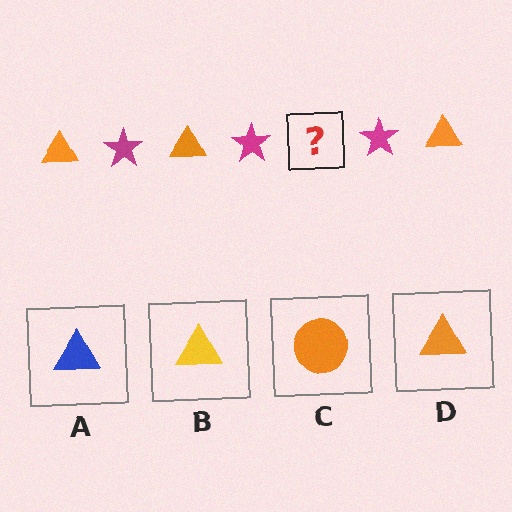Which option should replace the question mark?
Option D.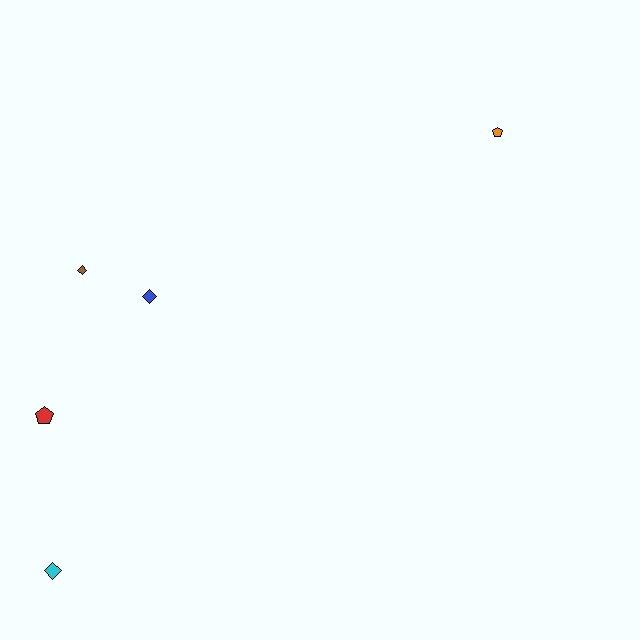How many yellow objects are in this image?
There are no yellow objects.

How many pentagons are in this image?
There are 2 pentagons.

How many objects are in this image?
There are 5 objects.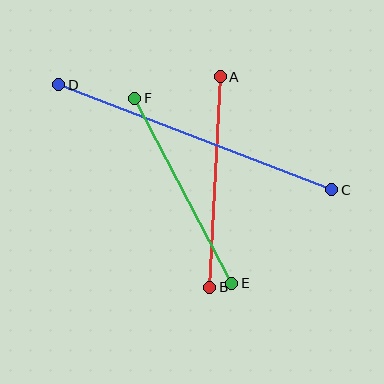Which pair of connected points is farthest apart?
Points C and D are farthest apart.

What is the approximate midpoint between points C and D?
The midpoint is at approximately (195, 137) pixels.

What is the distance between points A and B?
The distance is approximately 211 pixels.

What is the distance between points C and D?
The distance is approximately 292 pixels.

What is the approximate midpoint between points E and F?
The midpoint is at approximately (183, 191) pixels.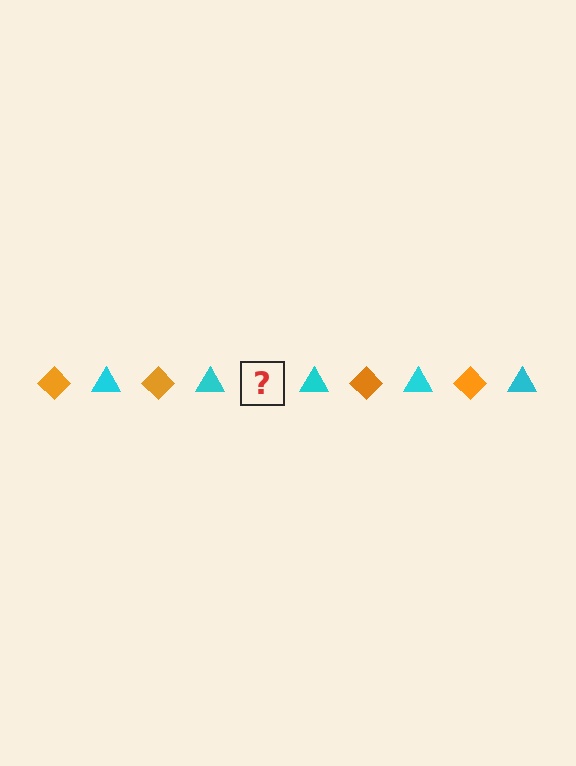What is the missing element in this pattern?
The missing element is an orange diamond.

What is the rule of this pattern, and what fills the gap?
The rule is that the pattern alternates between orange diamond and cyan triangle. The gap should be filled with an orange diamond.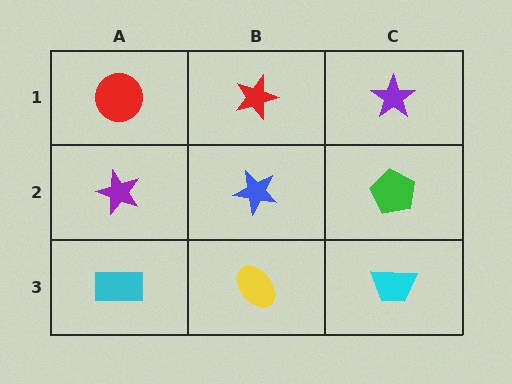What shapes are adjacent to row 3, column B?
A blue star (row 2, column B), a cyan rectangle (row 3, column A), a cyan trapezoid (row 3, column C).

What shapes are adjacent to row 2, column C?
A purple star (row 1, column C), a cyan trapezoid (row 3, column C), a blue star (row 2, column B).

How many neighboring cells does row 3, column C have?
2.